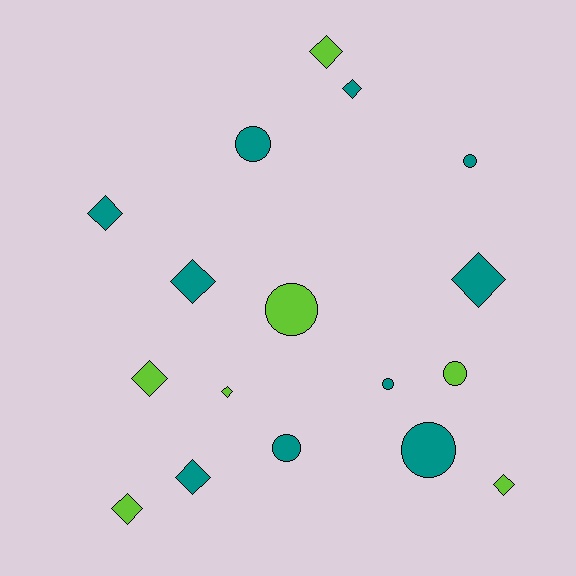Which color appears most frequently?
Teal, with 10 objects.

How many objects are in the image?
There are 17 objects.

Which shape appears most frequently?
Diamond, with 10 objects.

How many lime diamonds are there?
There are 5 lime diamonds.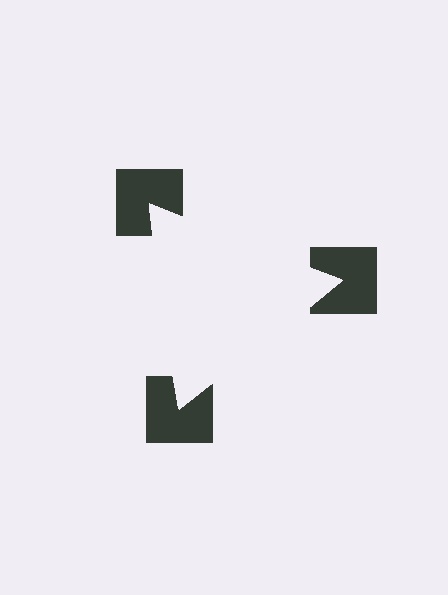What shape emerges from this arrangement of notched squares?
An illusory triangle — its edges are inferred from the aligned wedge cuts in the notched squares, not physically drawn.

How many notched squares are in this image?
There are 3 — one at each vertex of the illusory triangle.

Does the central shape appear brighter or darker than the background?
It typically appears slightly brighter than the background, even though no actual brightness change is drawn.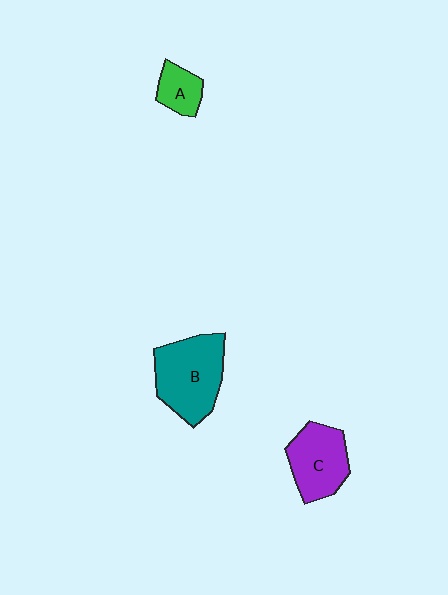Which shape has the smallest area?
Shape A (green).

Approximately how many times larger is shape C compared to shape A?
Approximately 2.0 times.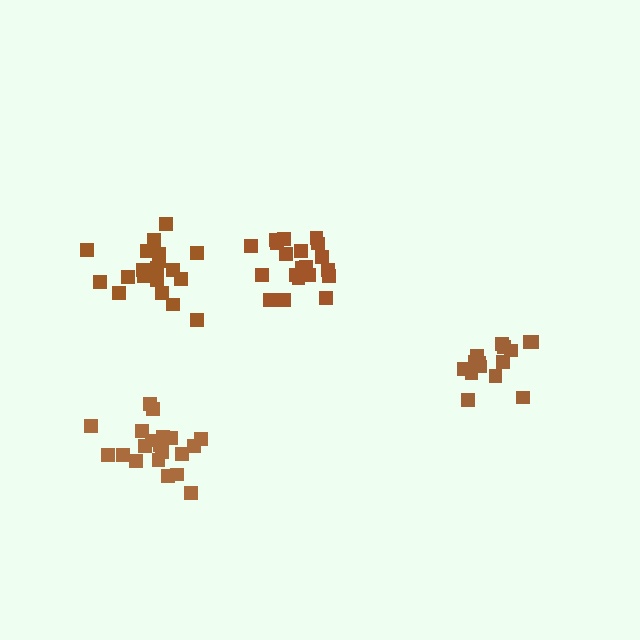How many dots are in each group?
Group 1: 21 dots, Group 2: 20 dots, Group 3: 21 dots, Group 4: 15 dots (77 total).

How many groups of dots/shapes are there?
There are 4 groups.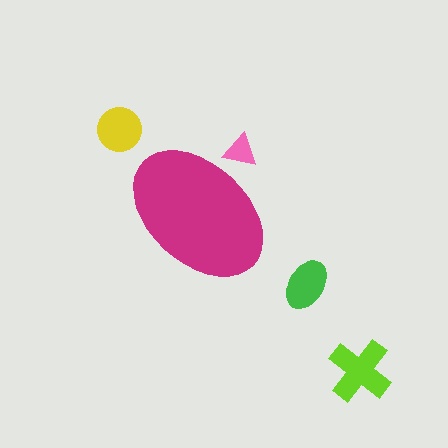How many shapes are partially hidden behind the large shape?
1 shape is partially hidden.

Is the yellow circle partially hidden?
No, the yellow circle is fully visible.